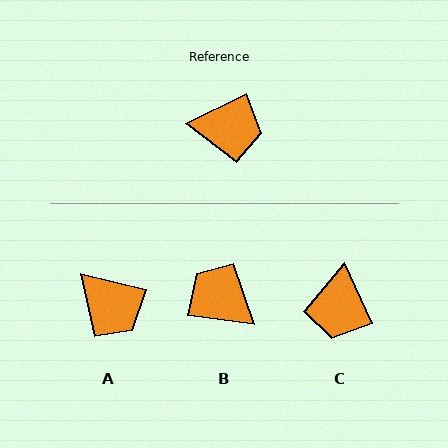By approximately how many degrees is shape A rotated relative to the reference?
Approximately 40 degrees clockwise.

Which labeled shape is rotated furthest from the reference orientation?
B, about 147 degrees away.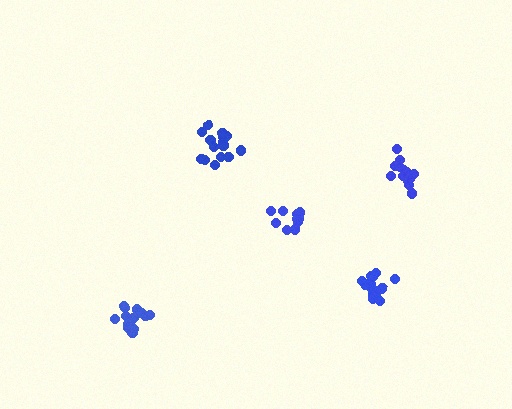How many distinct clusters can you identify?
There are 5 distinct clusters.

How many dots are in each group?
Group 1: 16 dots, Group 2: 10 dots, Group 3: 16 dots, Group 4: 15 dots, Group 5: 15 dots (72 total).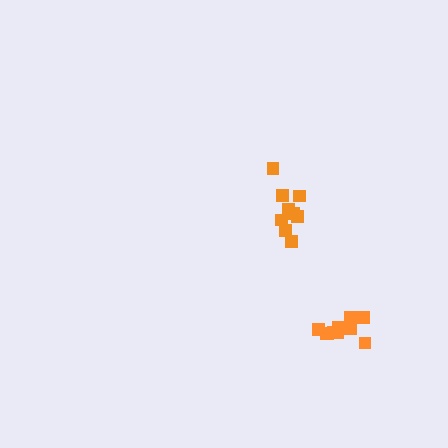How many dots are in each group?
Group 1: 9 dots, Group 2: 10 dots (19 total).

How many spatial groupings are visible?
There are 2 spatial groupings.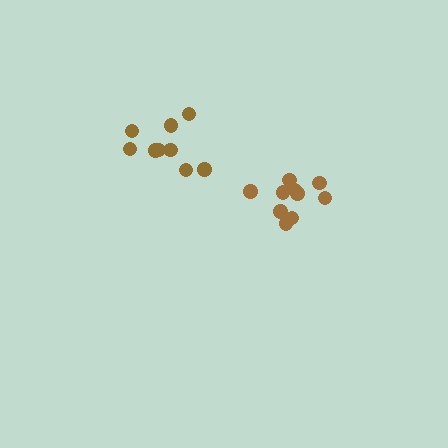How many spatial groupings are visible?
There are 2 spatial groupings.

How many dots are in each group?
Group 1: 9 dots, Group 2: 10 dots (19 total).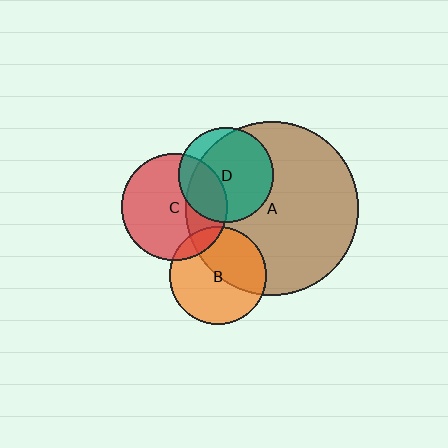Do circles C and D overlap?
Yes.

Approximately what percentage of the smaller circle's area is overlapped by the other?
Approximately 30%.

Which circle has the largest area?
Circle A (brown).